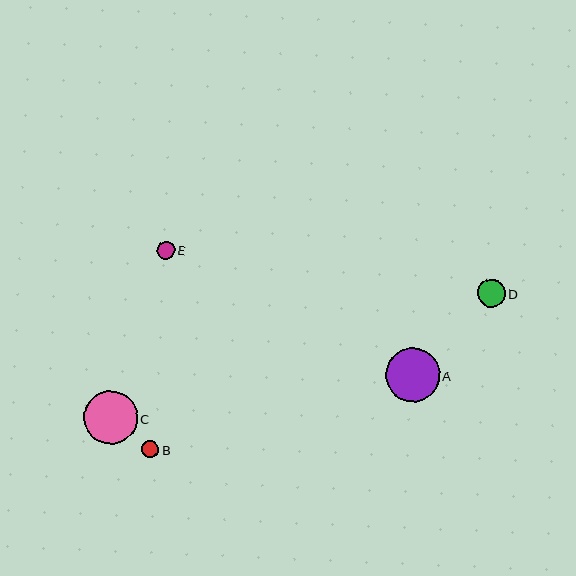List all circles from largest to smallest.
From largest to smallest: A, C, D, E, B.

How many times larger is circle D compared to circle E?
Circle D is approximately 1.6 times the size of circle E.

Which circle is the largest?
Circle A is the largest with a size of approximately 54 pixels.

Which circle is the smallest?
Circle B is the smallest with a size of approximately 17 pixels.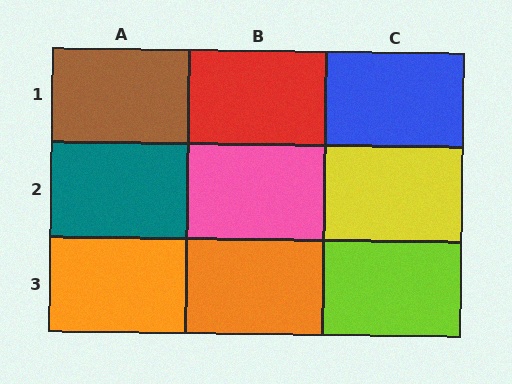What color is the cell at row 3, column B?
Orange.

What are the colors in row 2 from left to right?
Teal, pink, yellow.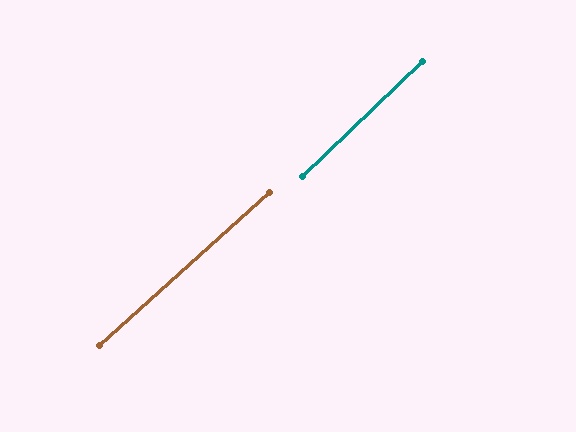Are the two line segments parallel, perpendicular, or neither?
Parallel — their directions differ by only 1.9°.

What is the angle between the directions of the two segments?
Approximately 2 degrees.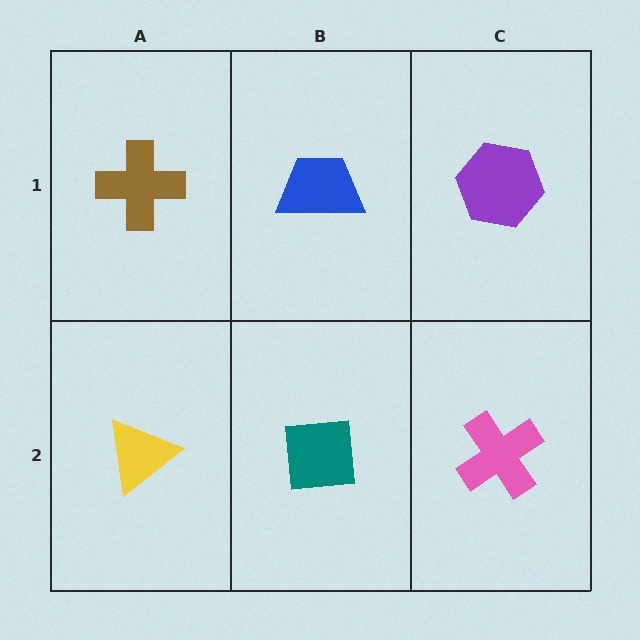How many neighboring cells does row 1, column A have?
2.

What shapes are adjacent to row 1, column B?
A teal square (row 2, column B), a brown cross (row 1, column A), a purple hexagon (row 1, column C).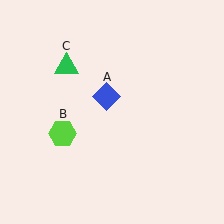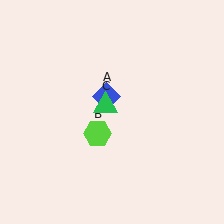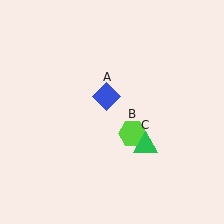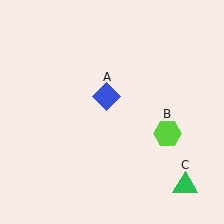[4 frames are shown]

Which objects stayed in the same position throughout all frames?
Blue diamond (object A) remained stationary.